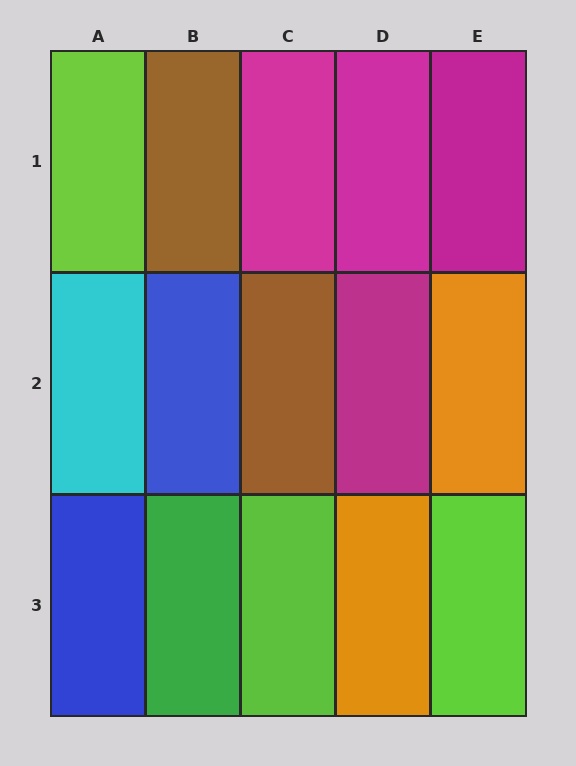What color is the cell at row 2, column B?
Blue.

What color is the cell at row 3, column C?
Lime.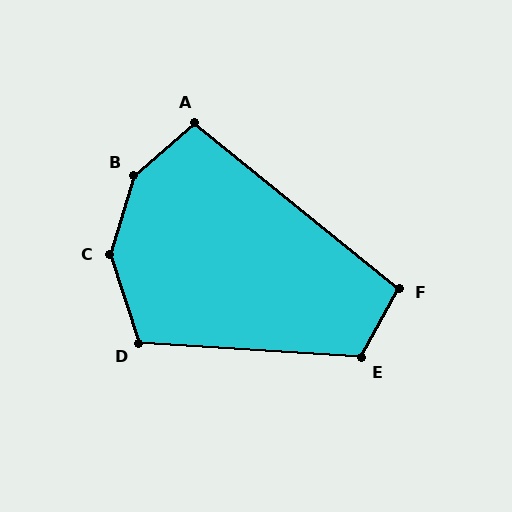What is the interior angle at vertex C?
Approximately 145 degrees (obtuse).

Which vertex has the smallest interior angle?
A, at approximately 100 degrees.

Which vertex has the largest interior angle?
B, at approximately 148 degrees.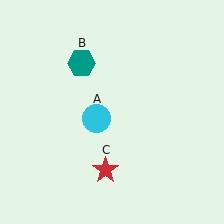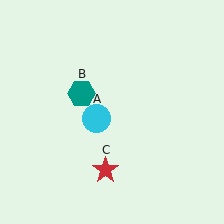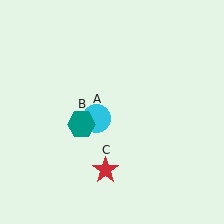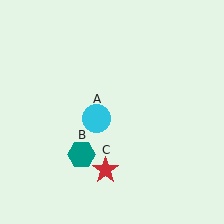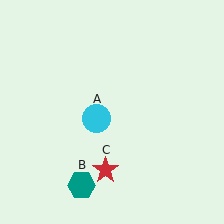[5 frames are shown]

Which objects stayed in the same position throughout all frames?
Cyan circle (object A) and red star (object C) remained stationary.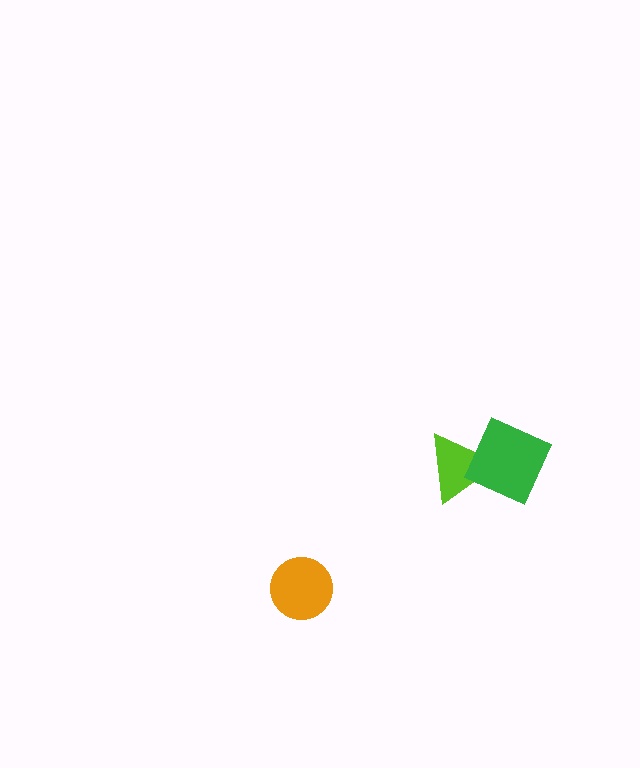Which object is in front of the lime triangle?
The green diamond is in front of the lime triangle.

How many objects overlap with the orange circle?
0 objects overlap with the orange circle.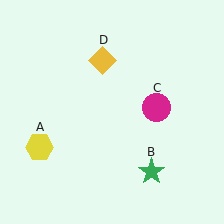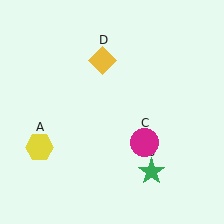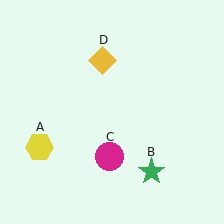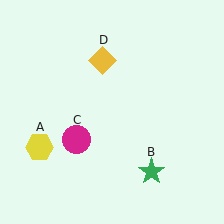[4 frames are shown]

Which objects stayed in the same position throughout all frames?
Yellow hexagon (object A) and green star (object B) and yellow diamond (object D) remained stationary.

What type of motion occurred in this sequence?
The magenta circle (object C) rotated clockwise around the center of the scene.